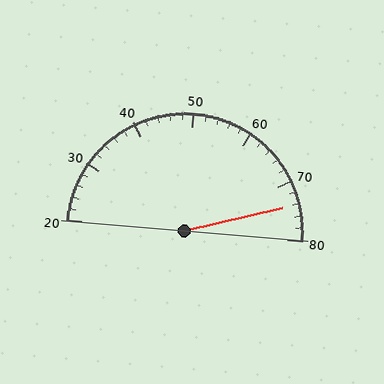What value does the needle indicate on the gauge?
The needle indicates approximately 74.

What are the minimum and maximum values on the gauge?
The gauge ranges from 20 to 80.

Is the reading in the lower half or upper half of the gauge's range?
The reading is in the upper half of the range (20 to 80).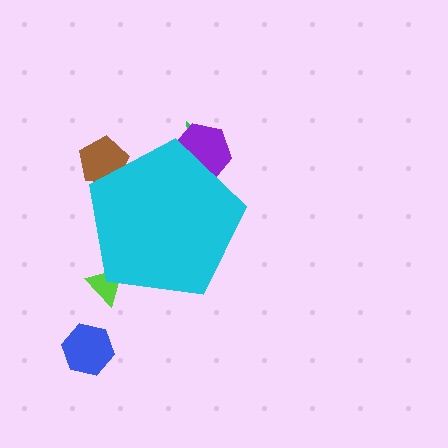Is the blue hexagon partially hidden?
No, the blue hexagon is fully visible.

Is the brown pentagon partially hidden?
Yes, the brown pentagon is partially hidden behind the cyan pentagon.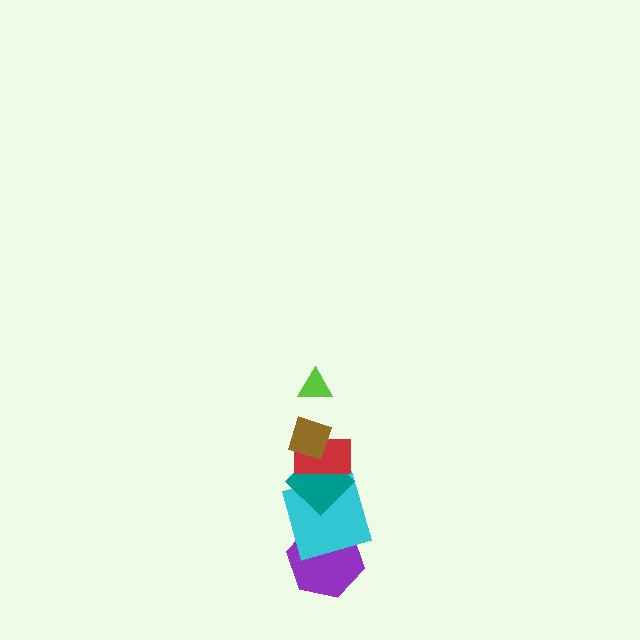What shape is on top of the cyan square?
The teal diamond is on top of the cyan square.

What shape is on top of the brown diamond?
The lime triangle is on top of the brown diamond.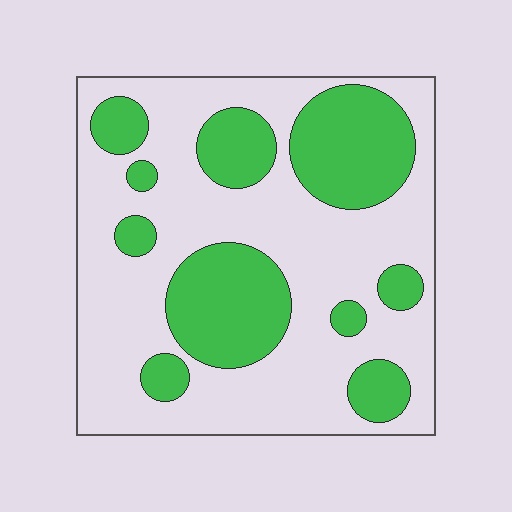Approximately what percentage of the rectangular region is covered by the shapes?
Approximately 35%.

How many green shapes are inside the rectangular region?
10.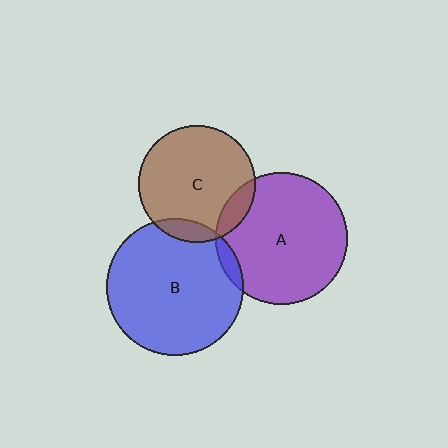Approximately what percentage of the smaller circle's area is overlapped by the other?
Approximately 5%.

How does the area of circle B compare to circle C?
Approximately 1.4 times.